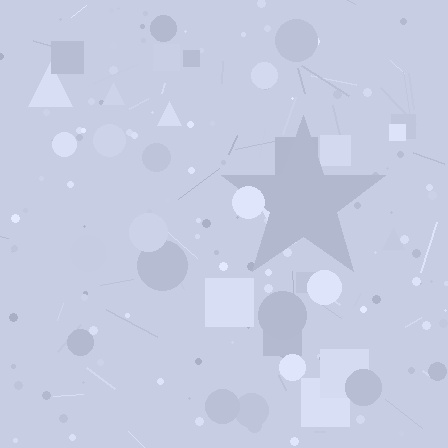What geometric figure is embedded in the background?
A star is embedded in the background.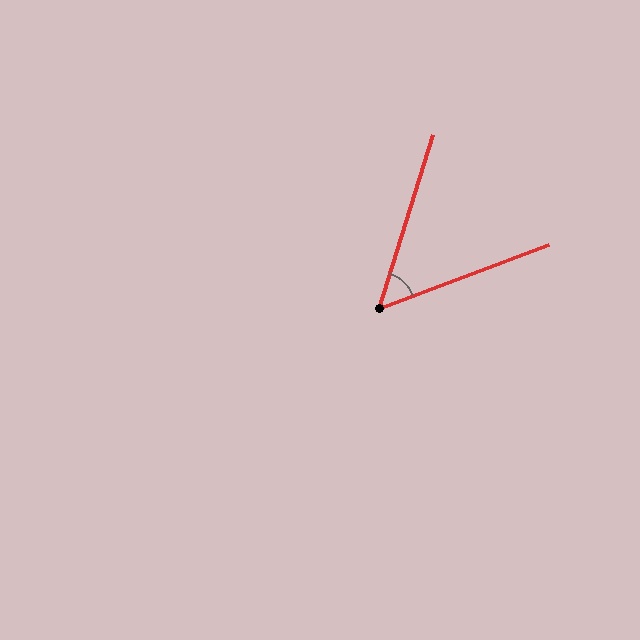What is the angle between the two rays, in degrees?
Approximately 52 degrees.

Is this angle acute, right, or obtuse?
It is acute.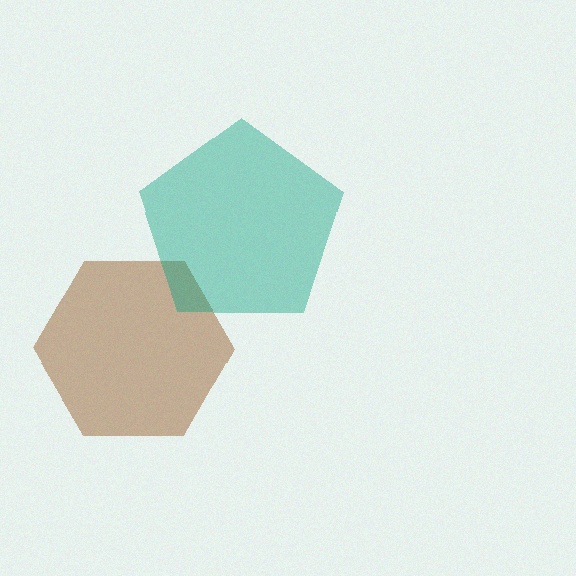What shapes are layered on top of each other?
The layered shapes are: a brown hexagon, a teal pentagon.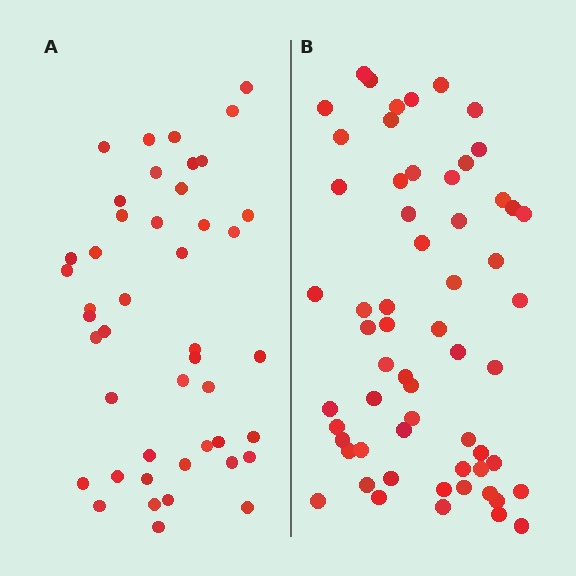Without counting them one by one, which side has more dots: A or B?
Region B (the right region) has more dots.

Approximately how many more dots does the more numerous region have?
Region B has approximately 15 more dots than region A.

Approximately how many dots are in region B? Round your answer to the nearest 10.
About 60 dots.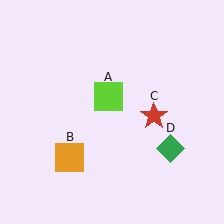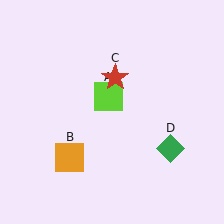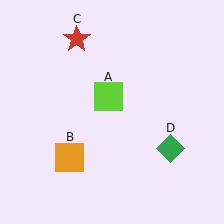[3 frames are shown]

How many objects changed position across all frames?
1 object changed position: red star (object C).